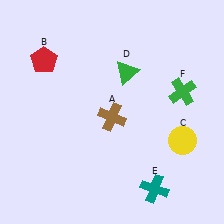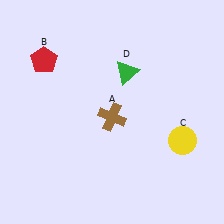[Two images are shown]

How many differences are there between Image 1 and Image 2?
There are 2 differences between the two images.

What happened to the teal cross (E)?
The teal cross (E) was removed in Image 2. It was in the bottom-right area of Image 1.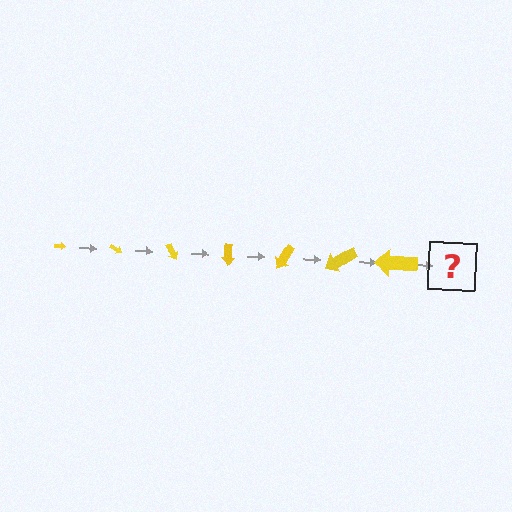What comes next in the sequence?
The next element should be an arrow, larger than the previous one and rotated 210 degrees from the start.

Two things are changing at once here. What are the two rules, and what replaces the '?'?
The two rules are that the arrow grows larger each step and it rotates 30 degrees each step. The '?' should be an arrow, larger than the previous one and rotated 210 degrees from the start.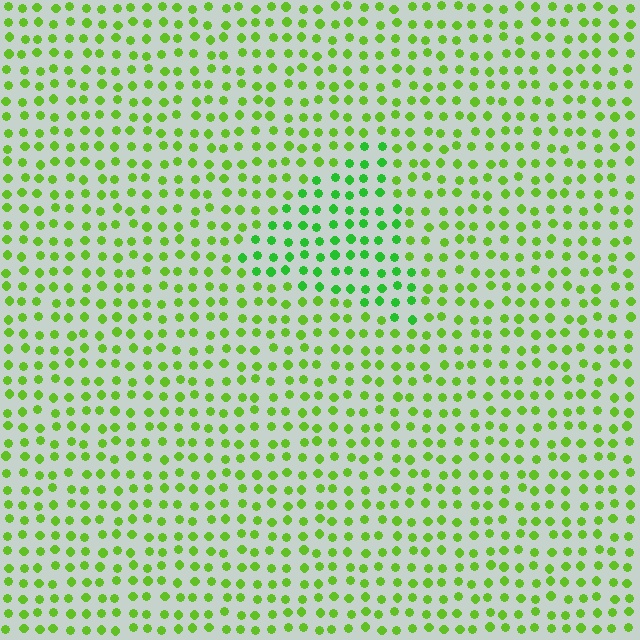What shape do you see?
I see a triangle.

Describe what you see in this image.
The image is filled with small lime elements in a uniform arrangement. A triangle-shaped region is visible where the elements are tinted to a slightly different hue, forming a subtle color boundary.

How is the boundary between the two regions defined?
The boundary is defined purely by a slight shift in hue (about 26 degrees). Spacing, size, and orientation are identical on both sides.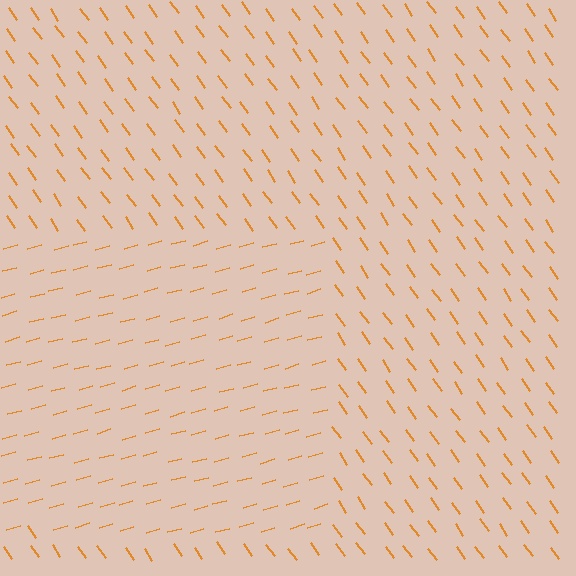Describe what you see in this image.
The image is filled with small orange line segments. A rectangle region in the image has lines oriented differently from the surrounding lines, creating a visible texture boundary.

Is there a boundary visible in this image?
Yes, there is a texture boundary formed by a change in line orientation.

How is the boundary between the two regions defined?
The boundary is defined purely by a change in line orientation (approximately 70 degrees difference). All lines are the same color and thickness.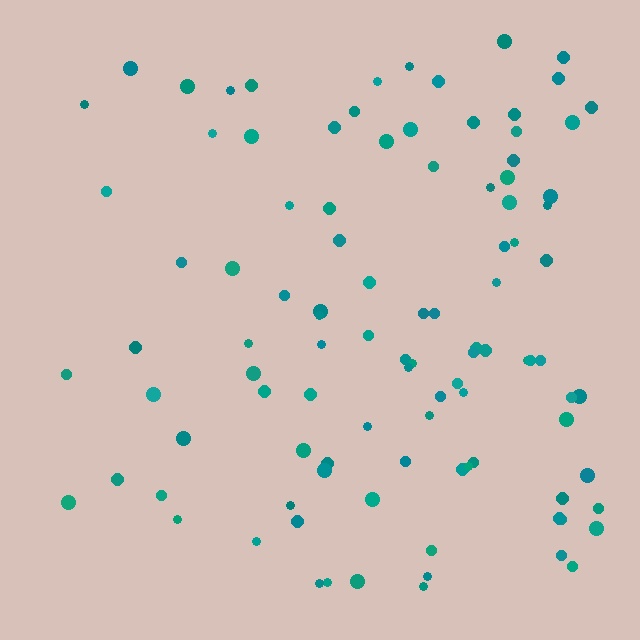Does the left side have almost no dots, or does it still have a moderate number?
Still a moderate number, just noticeably fewer than the right.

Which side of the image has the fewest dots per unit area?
The left.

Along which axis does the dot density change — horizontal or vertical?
Horizontal.